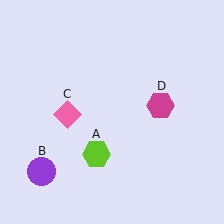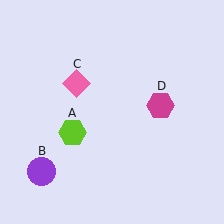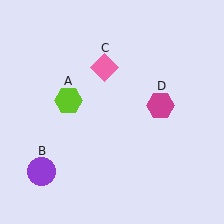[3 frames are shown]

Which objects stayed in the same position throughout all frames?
Purple circle (object B) and magenta hexagon (object D) remained stationary.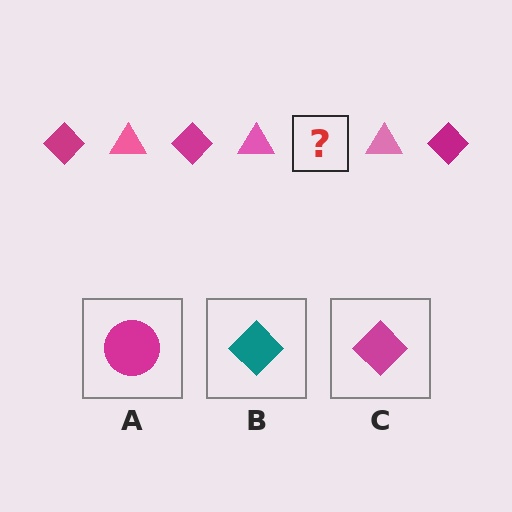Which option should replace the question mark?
Option C.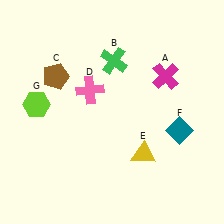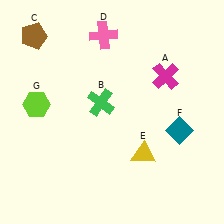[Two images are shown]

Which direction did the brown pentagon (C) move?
The brown pentagon (C) moved up.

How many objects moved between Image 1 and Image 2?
3 objects moved between the two images.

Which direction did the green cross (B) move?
The green cross (B) moved down.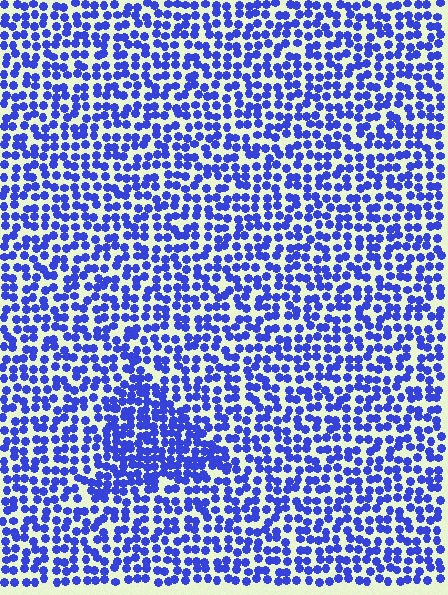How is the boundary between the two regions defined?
The boundary is defined by a change in element density (approximately 1.6x ratio). All elements are the same color, size, and shape.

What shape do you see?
I see a triangle.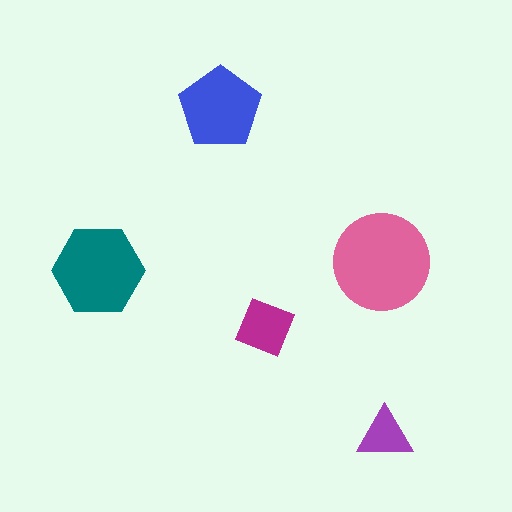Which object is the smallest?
The purple triangle.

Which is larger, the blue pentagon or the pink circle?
The pink circle.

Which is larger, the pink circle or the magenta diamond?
The pink circle.